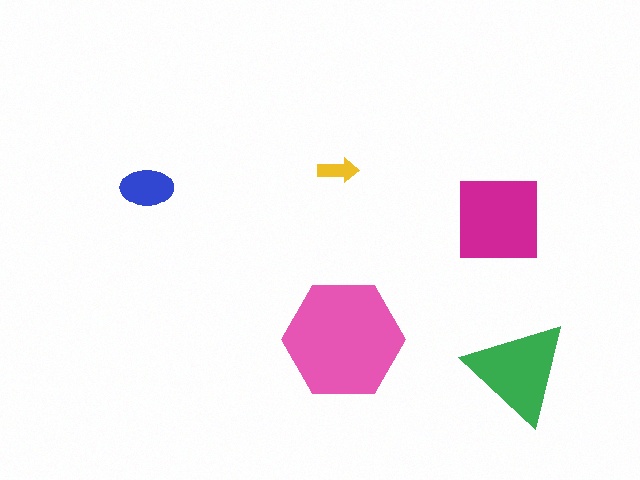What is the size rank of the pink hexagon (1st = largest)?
1st.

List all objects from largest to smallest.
The pink hexagon, the magenta square, the green triangle, the blue ellipse, the yellow arrow.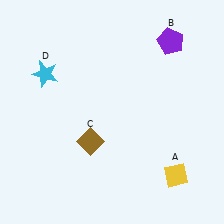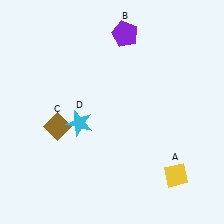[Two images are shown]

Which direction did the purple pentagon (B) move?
The purple pentagon (B) moved left.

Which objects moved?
The objects that moved are: the purple pentagon (B), the brown diamond (C), the cyan star (D).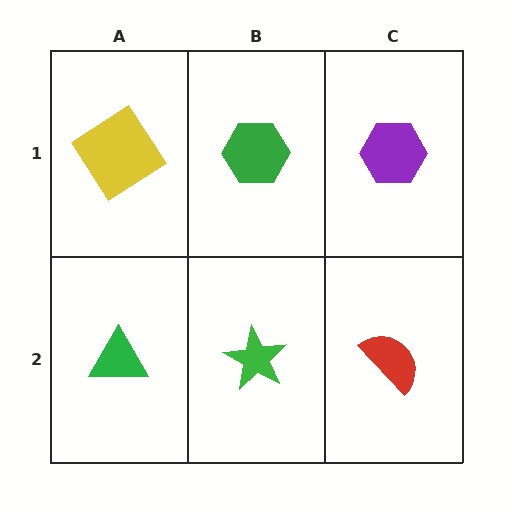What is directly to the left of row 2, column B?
A green triangle.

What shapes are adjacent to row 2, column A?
A yellow diamond (row 1, column A), a green star (row 2, column B).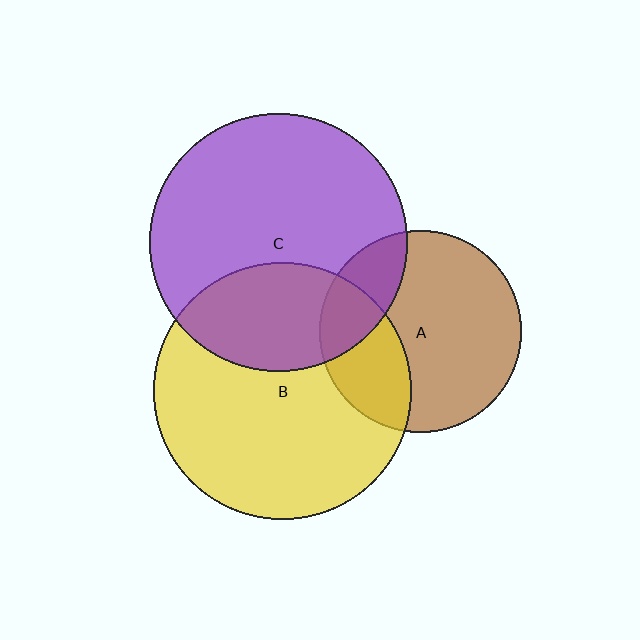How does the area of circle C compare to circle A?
Approximately 1.6 times.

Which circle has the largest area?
Circle C (purple).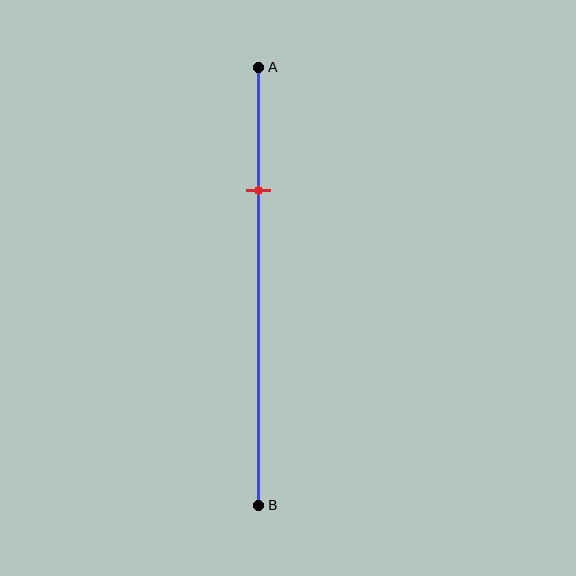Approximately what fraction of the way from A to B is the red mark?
The red mark is approximately 30% of the way from A to B.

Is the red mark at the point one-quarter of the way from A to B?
No, the mark is at about 30% from A, not at the 25% one-quarter point.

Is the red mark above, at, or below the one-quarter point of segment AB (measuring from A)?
The red mark is below the one-quarter point of segment AB.